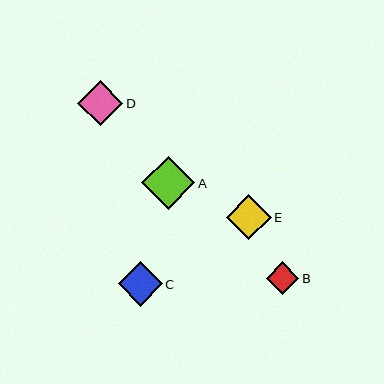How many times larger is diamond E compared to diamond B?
Diamond E is approximately 1.4 times the size of diamond B.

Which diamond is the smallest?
Diamond B is the smallest with a size of approximately 32 pixels.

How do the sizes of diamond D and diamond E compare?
Diamond D and diamond E are approximately the same size.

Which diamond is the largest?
Diamond A is the largest with a size of approximately 53 pixels.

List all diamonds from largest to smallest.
From largest to smallest: A, D, E, C, B.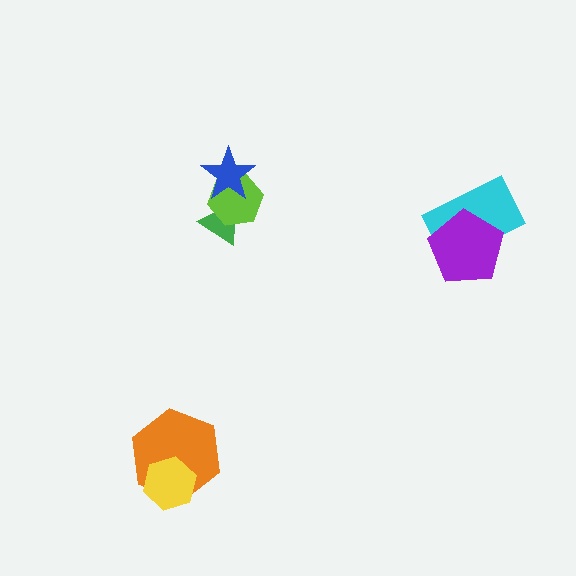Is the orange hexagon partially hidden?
Yes, it is partially covered by another shape.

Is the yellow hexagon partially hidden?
No, no other shape covers it.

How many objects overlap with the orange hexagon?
1 object overlaps with the orange hexagon.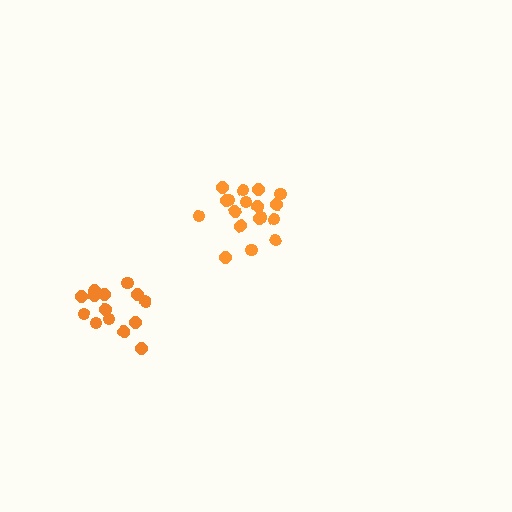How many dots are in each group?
Group 1: 14 dots, Group 2: 18 dots (32 total).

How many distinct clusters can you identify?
There are 2 distinct clusters.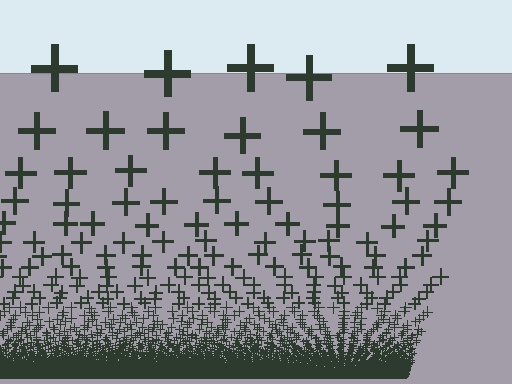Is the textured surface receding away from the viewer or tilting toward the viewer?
The surface appears to tilt toward the viewer. Texture elements get larger and sparser toward the top.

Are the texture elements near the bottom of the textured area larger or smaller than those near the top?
Smaller. The gradient is inverted — elements near the bottom are smaller and denser.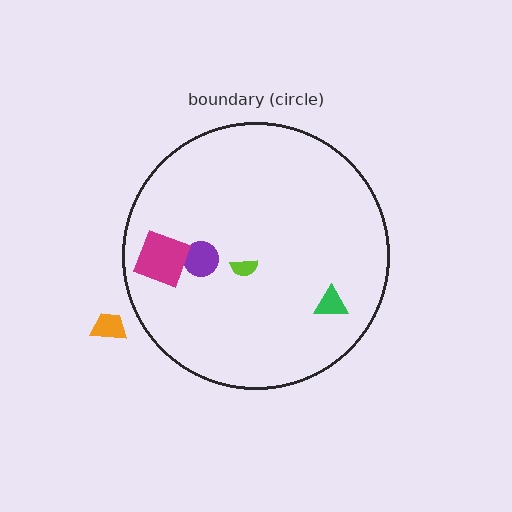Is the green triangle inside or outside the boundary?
Inside.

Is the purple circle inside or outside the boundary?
Inside.